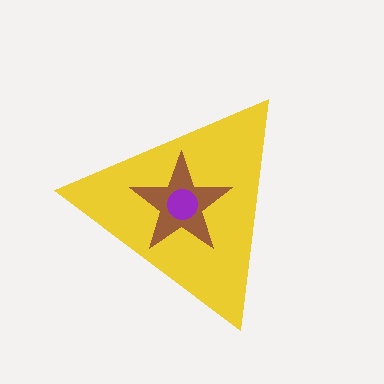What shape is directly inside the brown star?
The purple circle.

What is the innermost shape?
The purple circle.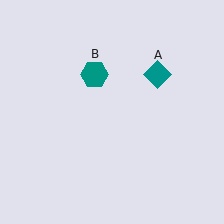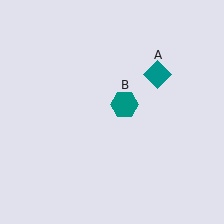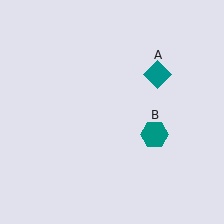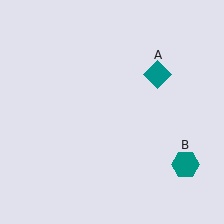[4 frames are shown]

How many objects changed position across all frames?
1 object changed position: teal hexagon (object B).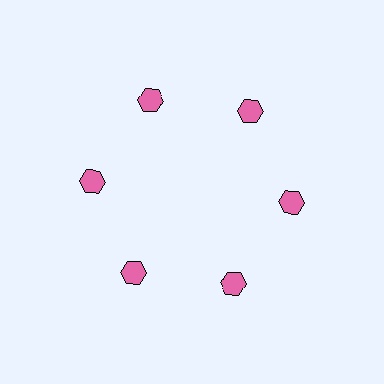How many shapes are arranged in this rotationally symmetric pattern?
There are 6 shapes, arranged in 6 groups of 1.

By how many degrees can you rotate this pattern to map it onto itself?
The pattern maps onto itself every 60 degrees of rotation.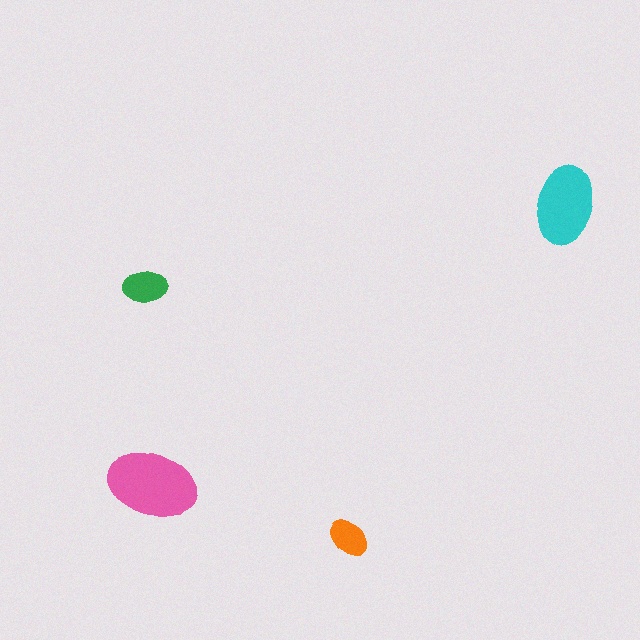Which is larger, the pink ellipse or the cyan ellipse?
The pink one.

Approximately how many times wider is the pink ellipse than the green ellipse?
About 2 times wider.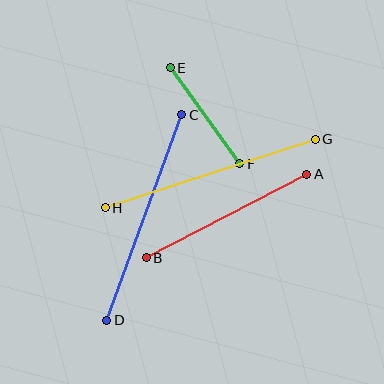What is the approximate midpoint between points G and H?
The midpoint is at approximately (210, 174) pixels.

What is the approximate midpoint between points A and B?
The midpoint is at approximately (227, 216) pixels.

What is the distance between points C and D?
The distance is approximately 218 pixels.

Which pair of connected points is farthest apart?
Points G and H are farthest apart.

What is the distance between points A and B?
The distance is approximately 181 pixels.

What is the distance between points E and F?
The distance is approximately 119 pixels.